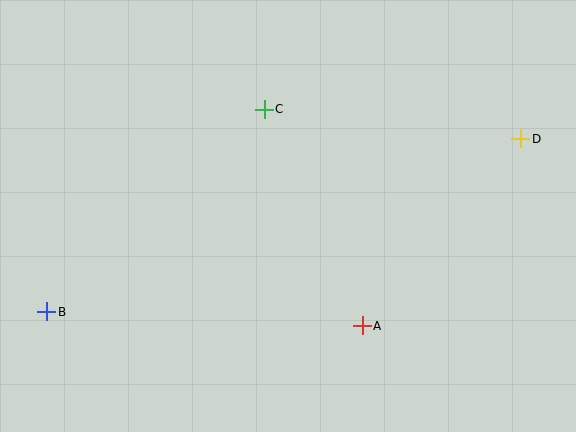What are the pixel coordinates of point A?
Point A is at (362, 326).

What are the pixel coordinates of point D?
Point D is at (521, 139).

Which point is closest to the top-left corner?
Point C is closest to the top-left corner.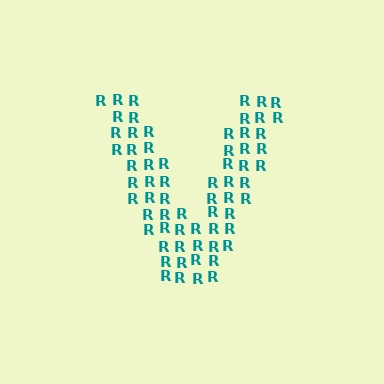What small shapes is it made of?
It is made of small letter R's.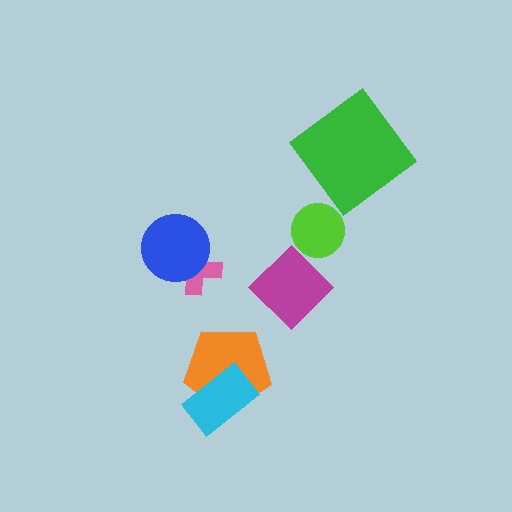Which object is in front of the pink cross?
The blue circle is in front of the pink cross.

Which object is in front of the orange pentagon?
The cyan rectangle is in front of the orange pentagon.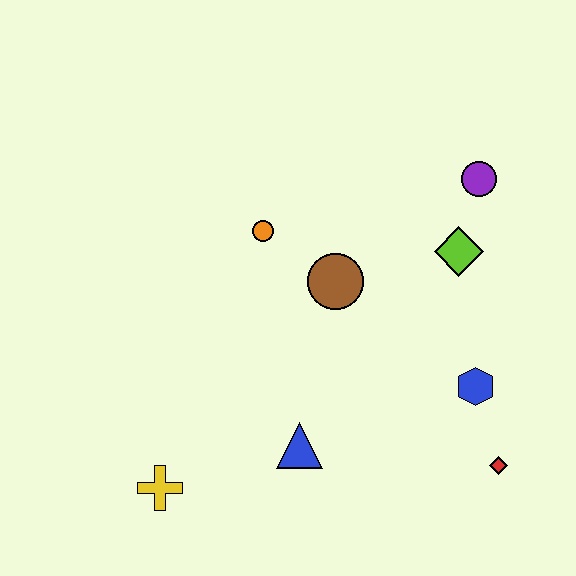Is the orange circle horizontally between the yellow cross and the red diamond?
Yes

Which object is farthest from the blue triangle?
The purple circle is farthest from the blue triangle.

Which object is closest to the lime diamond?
The purple circle is closest to the lime diamond.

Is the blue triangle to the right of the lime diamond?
No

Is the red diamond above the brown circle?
No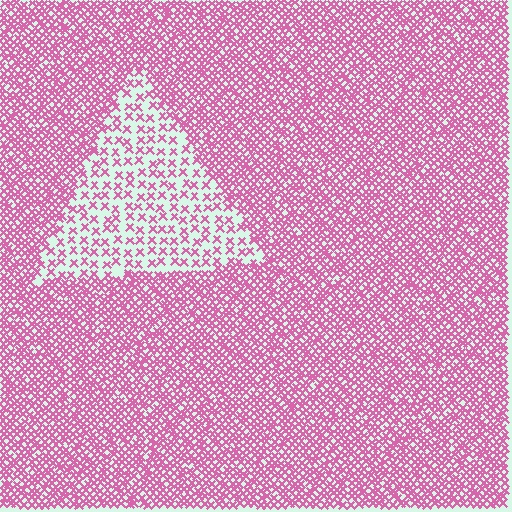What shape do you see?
I see a triangle.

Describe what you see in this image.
The image contains small pink elements arranged at two different densities. A triangle-shaped region is visible where the elements are less densely packed than the surrounding area.